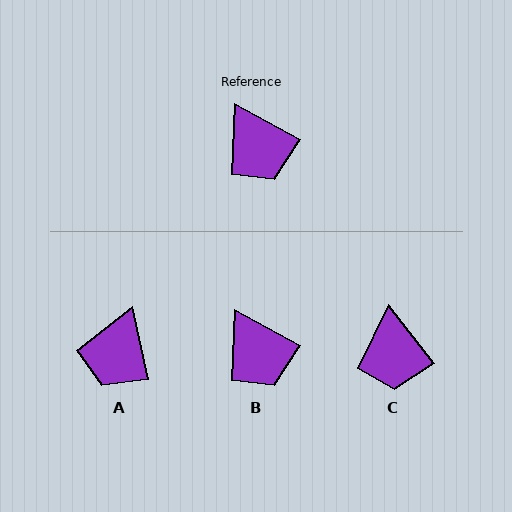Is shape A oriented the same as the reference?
No, it is off by about 49 degrees.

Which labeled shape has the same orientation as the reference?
B.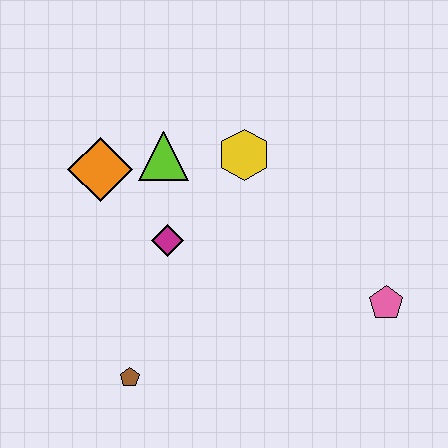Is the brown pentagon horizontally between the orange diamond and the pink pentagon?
Yes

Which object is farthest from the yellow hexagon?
The brown pentagon is farthest from the yellow hexagon.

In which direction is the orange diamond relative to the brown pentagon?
The orange diamond is above the brown pentagon.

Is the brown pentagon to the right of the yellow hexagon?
No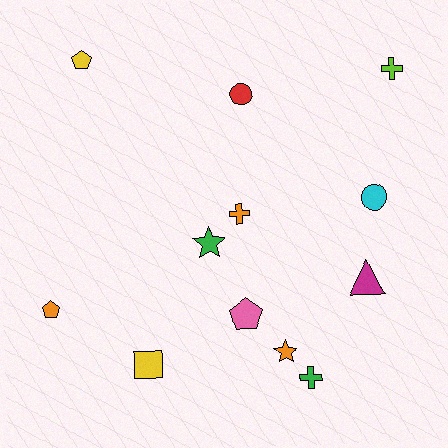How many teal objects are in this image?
There are no teal objects.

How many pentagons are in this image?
There are 3 pentagons.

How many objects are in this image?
There are 12 objects.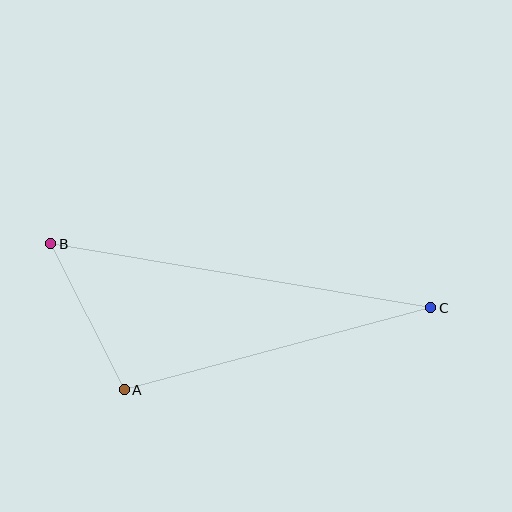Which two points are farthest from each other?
Points B and C are farthest from each other.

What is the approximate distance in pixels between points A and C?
The distance between A and C is approximately 317 pixels.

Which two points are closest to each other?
Points A and B are closest to each other.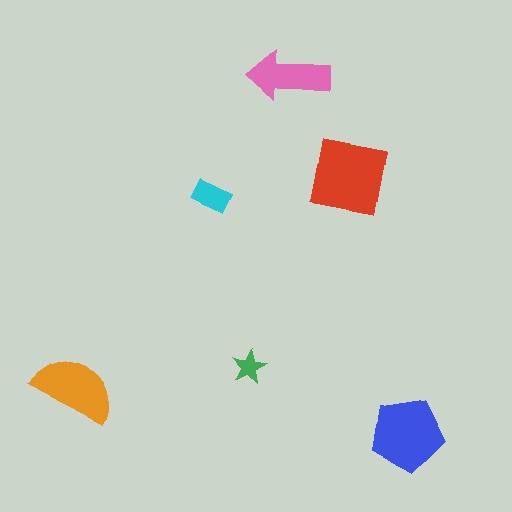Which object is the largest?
The red square.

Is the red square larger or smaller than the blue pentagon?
Larger.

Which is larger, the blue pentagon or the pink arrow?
The blue pentagon.